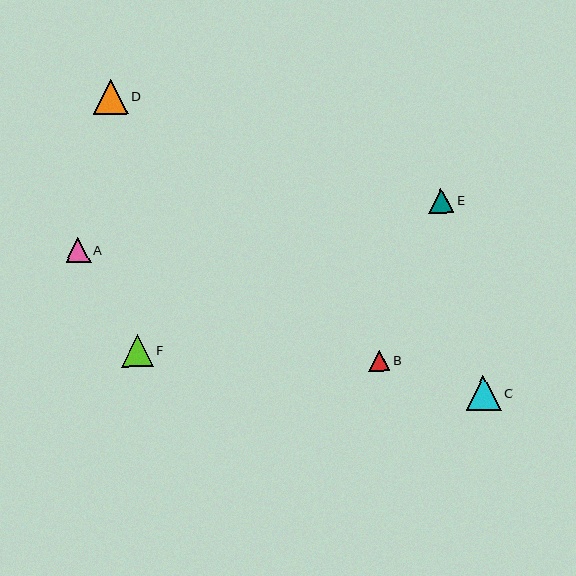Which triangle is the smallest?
Triangle B is the smallest with a size of approximately 21 pixels.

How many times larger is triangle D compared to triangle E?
Triangle D is approximately 1.4 times the size of triangle E.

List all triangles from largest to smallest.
From largest to smallest: D, C, F, E, A, B.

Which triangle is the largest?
Triangle D is the largest with a size of approximately 35 pixels.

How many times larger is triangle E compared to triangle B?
Triangle E is approximately 1.2 times the size of triangle B.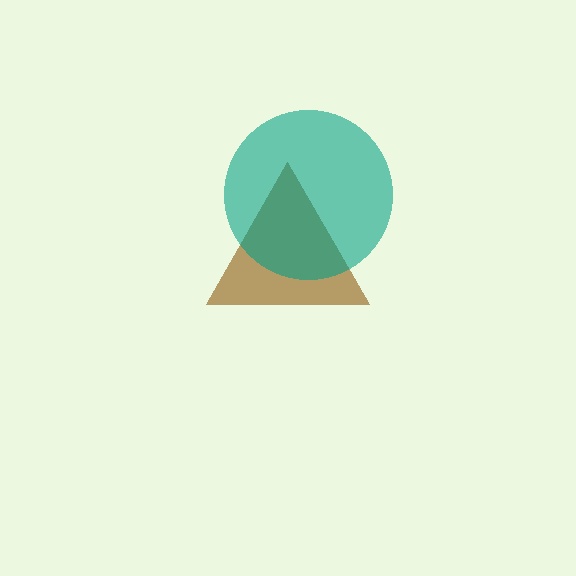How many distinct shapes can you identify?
There are 2 distinct shapes: a brown triangle, a teal circle.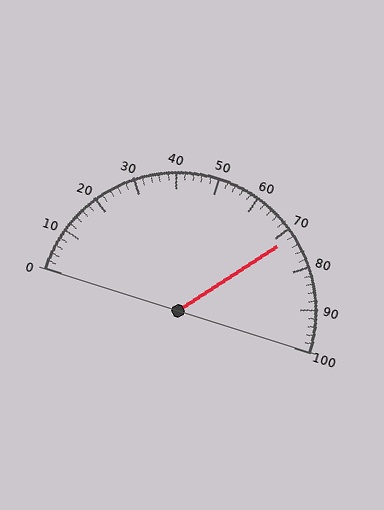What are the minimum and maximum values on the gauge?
The gauge ranges from 0 to 100.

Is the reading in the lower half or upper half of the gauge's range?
The reading is in the upper half of the range (0 to 100).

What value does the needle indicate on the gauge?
The needle indicates approximately 72.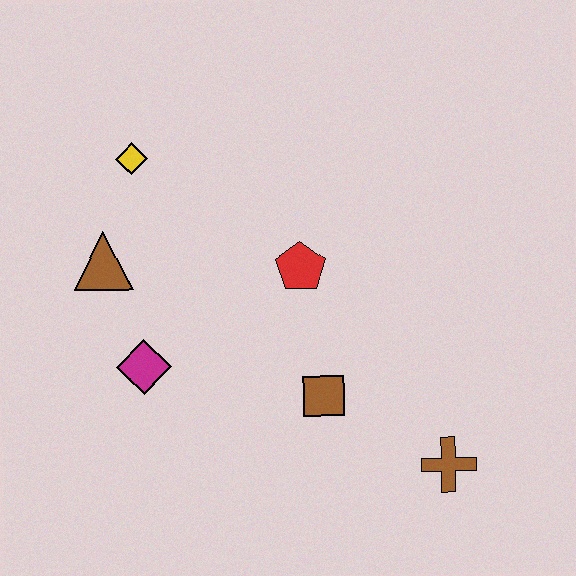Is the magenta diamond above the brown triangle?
No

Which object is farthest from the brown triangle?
The brown cross is farthest from the brown triangle.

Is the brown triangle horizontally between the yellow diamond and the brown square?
No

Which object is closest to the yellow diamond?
The brown triangle is closest to the yellow diamond.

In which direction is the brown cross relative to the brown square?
The brown cross is to the right of the brown square.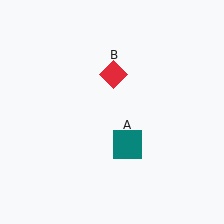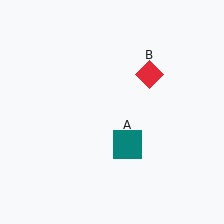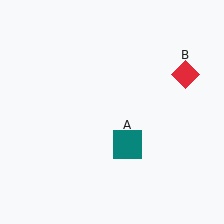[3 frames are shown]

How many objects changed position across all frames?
1 object changed position: red diamond (object B).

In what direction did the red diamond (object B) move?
The red diamond (object B) moved right.